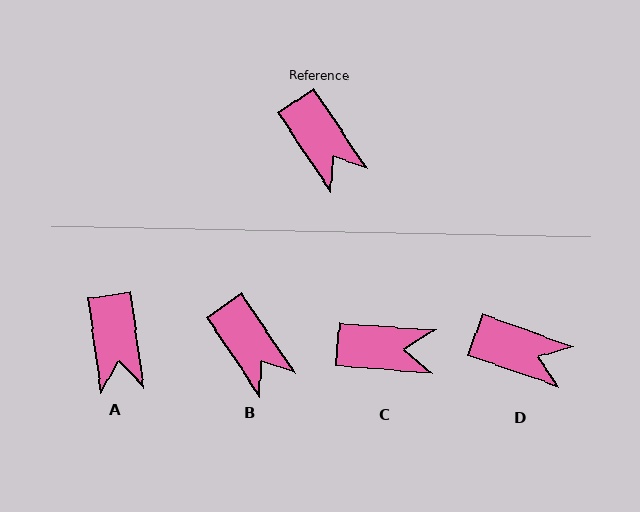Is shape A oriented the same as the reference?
No, it is off by about 26 degrees.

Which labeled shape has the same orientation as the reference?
B.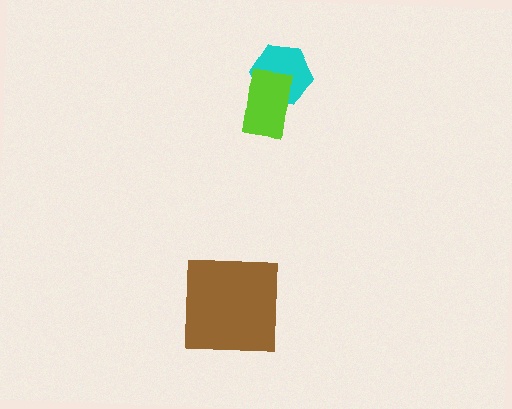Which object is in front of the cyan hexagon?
The lime rectangle is in front of the cyan hexagon.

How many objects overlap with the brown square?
0 objects overlap with the brown square.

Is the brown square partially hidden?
No, no other shape covers it.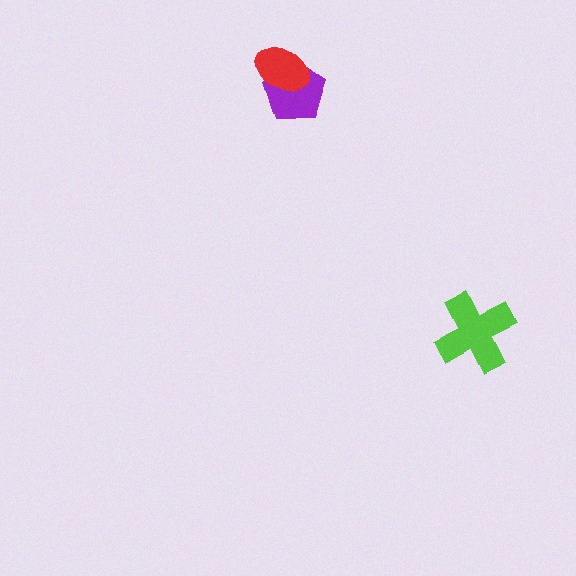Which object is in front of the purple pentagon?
The red ellipse is in front of the purple pentagon.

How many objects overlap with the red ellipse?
1 object overlaps with the red ellipse.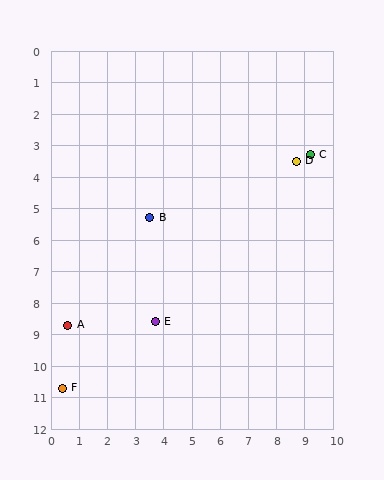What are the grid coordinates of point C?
Point C is at approximately (9.2, 3.3).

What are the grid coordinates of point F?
Point F is at approximately (0.4, 10.7).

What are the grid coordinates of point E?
Point E is at approximately (3.7, 8.6).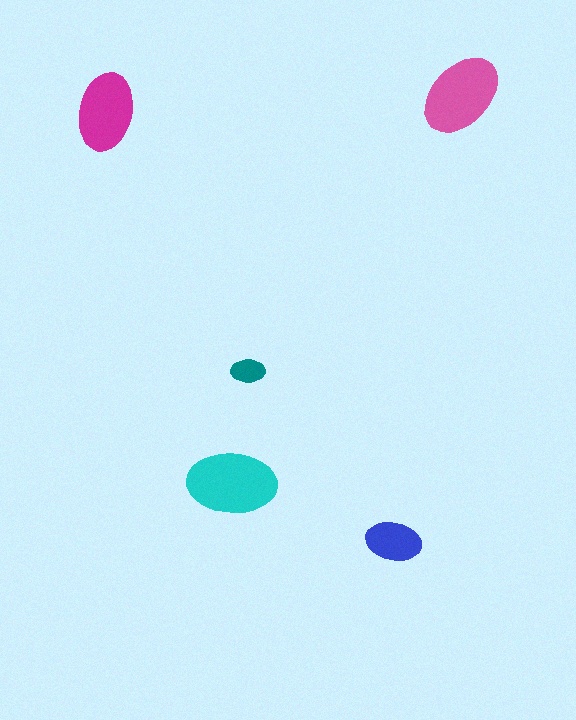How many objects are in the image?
There are 5 objects in the image.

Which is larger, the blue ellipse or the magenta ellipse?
The magenta one.